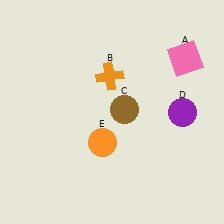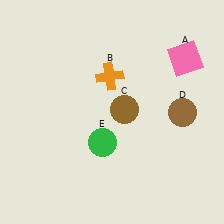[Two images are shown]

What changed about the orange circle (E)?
In Image 1, E is orange. In Image 2, it changed to green.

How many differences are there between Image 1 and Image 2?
There are 2 differences between the two images.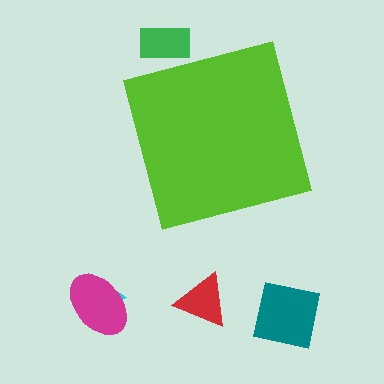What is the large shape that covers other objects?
A lime square.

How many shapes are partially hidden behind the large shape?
1 shape is partially hidden.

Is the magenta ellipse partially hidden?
No, the magenta ellipse is fully visible.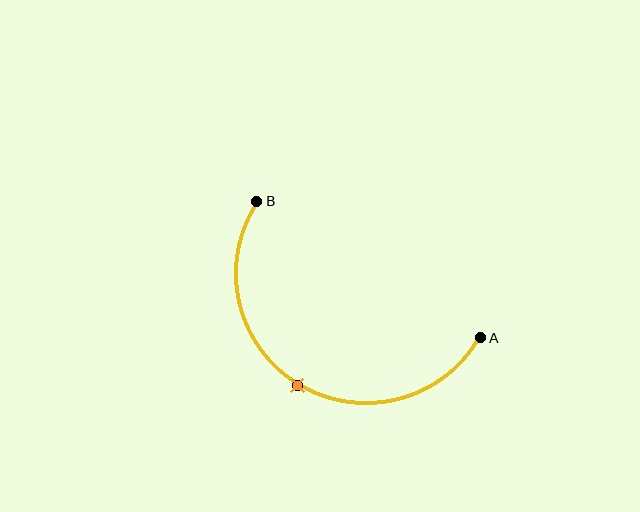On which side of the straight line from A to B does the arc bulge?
The arc bulges below the straight line connecting A and B.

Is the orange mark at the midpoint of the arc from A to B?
Yes. The orange mark lies on the arc at equal arc-length from both A and B — it is the arc midpoint.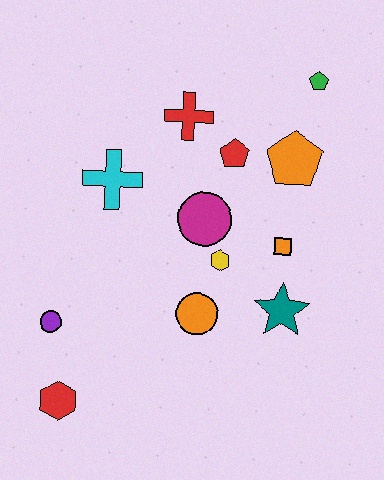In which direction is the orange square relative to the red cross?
The orange square is below the red cross.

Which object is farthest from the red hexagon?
The green pentagon is farthest from the red hexagon.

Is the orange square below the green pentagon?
Yes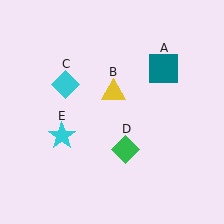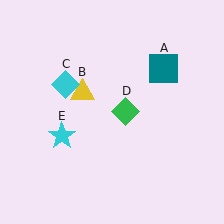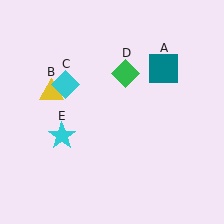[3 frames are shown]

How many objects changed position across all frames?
2 objects changed position: yellow triangle (object B), green diamond (object D).